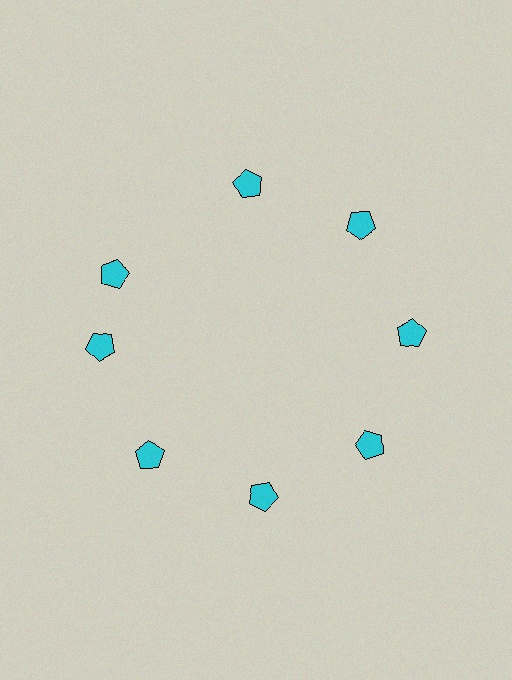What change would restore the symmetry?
The symmetry would be restored by rotating it back into even spacing with its neighbors so that all 8 pentagons sit at equal angles and equal distance from the center.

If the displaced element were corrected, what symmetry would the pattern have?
It would have 8-fold rotational symmetry — the pattern would map onto itself every 45 degrees.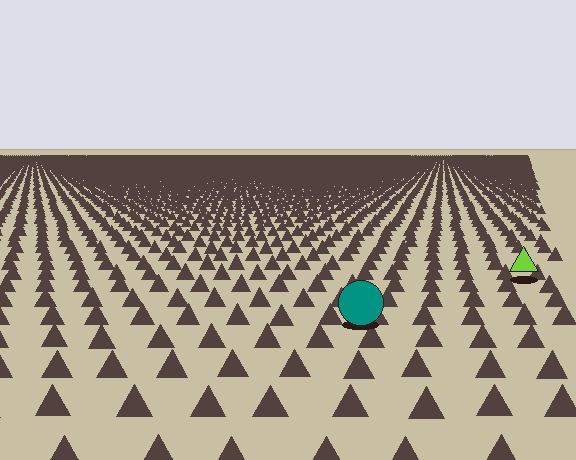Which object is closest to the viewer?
The teal circle is closest. The texture marks near it are larger and more spread out.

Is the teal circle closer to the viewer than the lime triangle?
Yes. The teal circle is closer — you can tell from the texture gradient: the ground texture is coarser near it.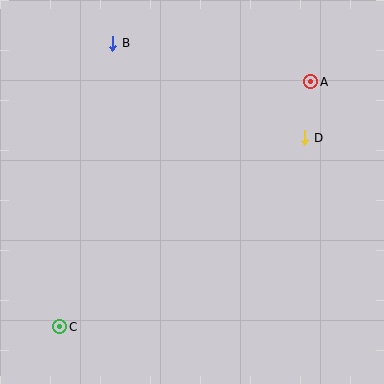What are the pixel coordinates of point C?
Point C is at (60, 327).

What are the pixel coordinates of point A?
Point A is at (311, 82).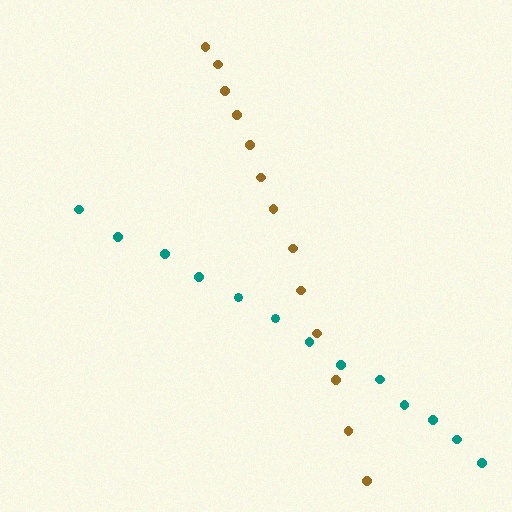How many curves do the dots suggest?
There are 2 distinct paths.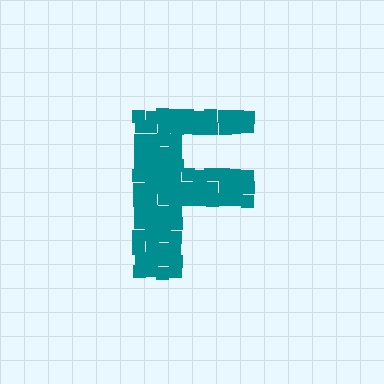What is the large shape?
The large shape is the letter F.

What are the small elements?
The small elements are squares.